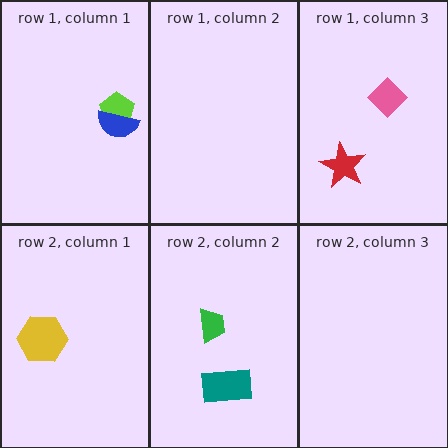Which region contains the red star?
The row 1, column 3 region.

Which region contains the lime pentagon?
The row 1, column 1 region.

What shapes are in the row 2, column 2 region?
The green trapezoid, the teal rectangle.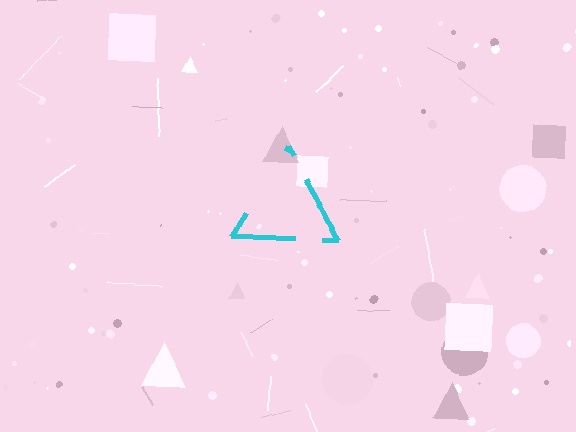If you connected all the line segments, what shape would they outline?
They would outline a triangle.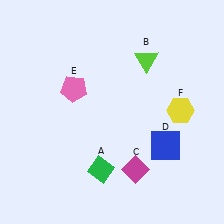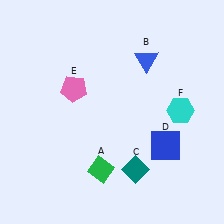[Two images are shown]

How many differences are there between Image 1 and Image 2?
There are 3 differences between the two images.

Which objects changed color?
B changed from lime to blue. C changed from magenta to teal. F changed from yellow to cyan.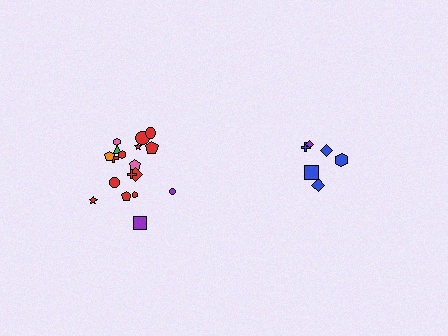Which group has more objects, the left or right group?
The left group.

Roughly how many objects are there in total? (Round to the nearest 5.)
Roughly 25 objects in total.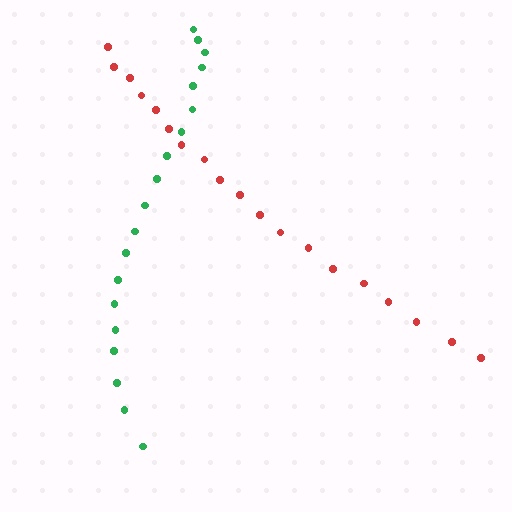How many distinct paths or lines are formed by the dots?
There are 2 distinct paths.